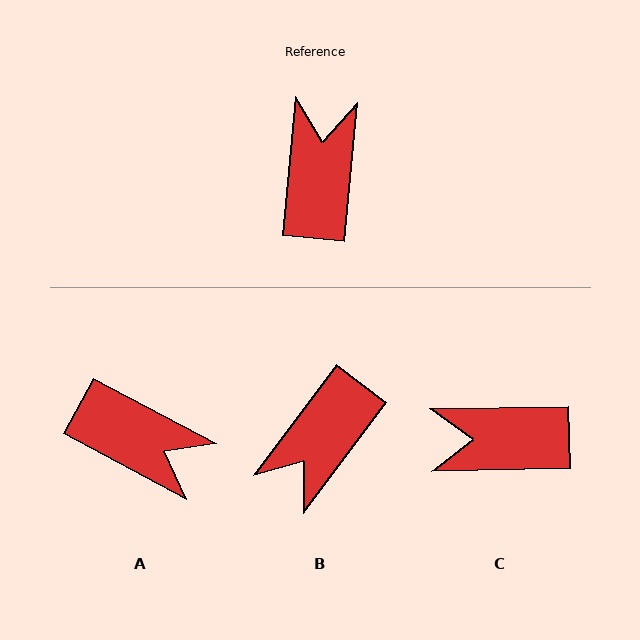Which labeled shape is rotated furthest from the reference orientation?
B, about 148 degrees away.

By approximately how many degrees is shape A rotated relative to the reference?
Approximately 113 degrees clockwise.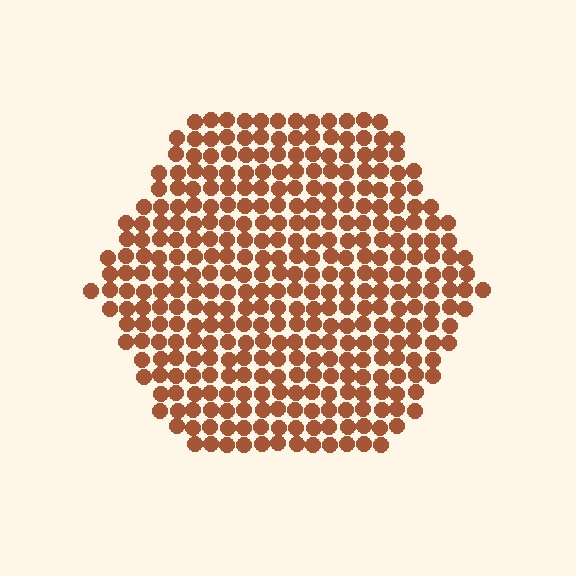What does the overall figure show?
The overall figure shows a hexagon.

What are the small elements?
The small elements are circles.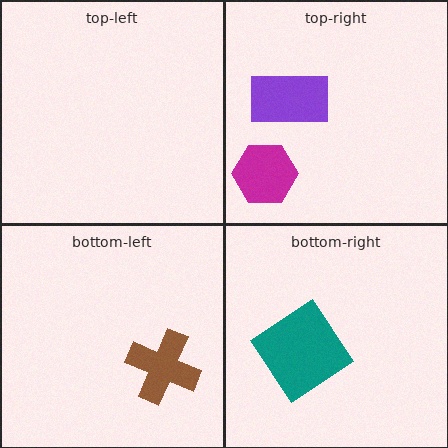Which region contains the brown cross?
The bottom-left region.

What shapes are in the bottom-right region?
The teal diamond.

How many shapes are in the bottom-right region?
1.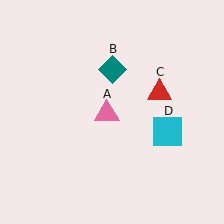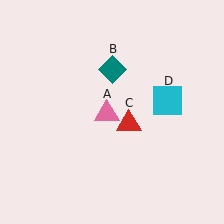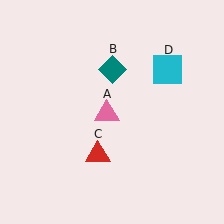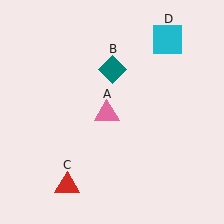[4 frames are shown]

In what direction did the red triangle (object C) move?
The red triangle (object C) moved down and to the left.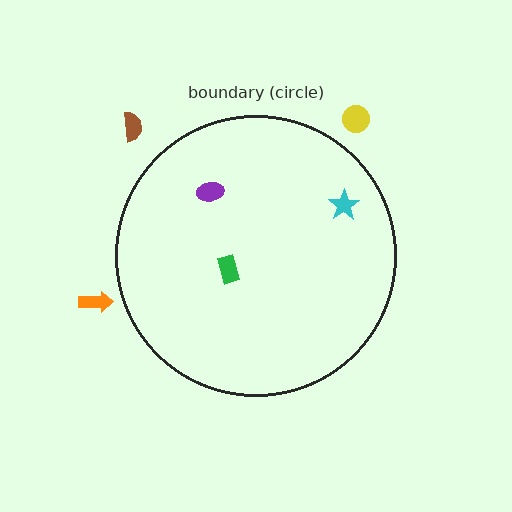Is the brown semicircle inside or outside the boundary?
Outside.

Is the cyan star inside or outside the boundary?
Inside.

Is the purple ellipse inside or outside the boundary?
Inside.